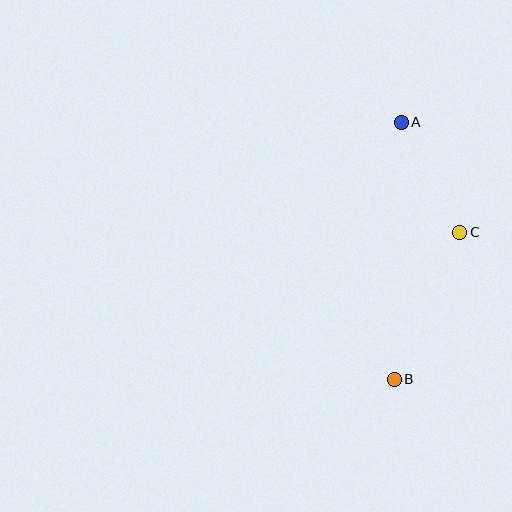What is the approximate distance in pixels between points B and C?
The distance between B and C is approximately 161 pixels.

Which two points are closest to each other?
Points A and C are closest to each other.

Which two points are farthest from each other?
Points A and B are farthest from each other.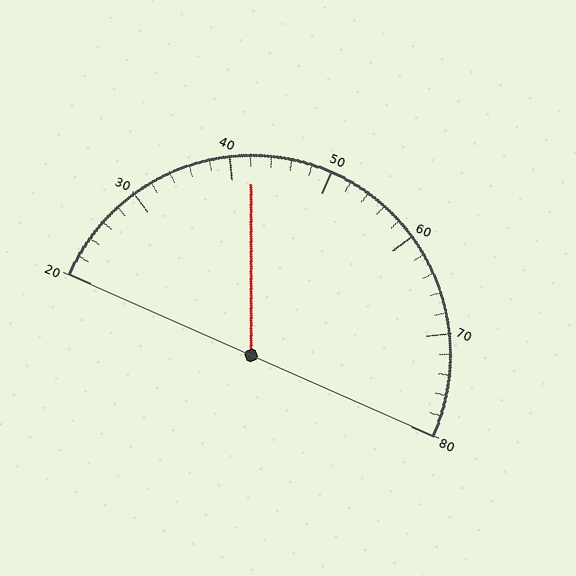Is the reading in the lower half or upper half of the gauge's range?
The reading is in the lower half of the range (20 to 80).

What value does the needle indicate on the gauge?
The needle indicates approximately 42.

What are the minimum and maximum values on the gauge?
The gauge ranges from 20 to 80.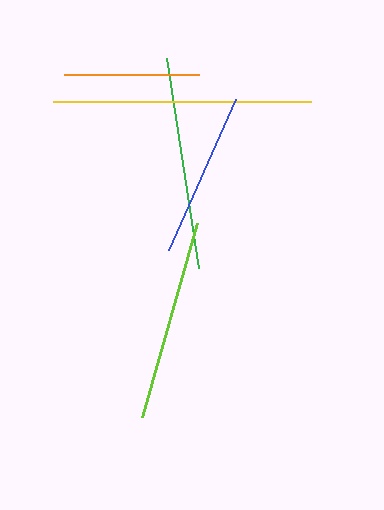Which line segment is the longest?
The yellow line is the longest at approximately 258 pixels.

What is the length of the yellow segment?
The yellow segment is approximately 258 pixels long.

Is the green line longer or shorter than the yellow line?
The yellow line is longer than the green line.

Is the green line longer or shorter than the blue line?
The green line is longer than the blue line.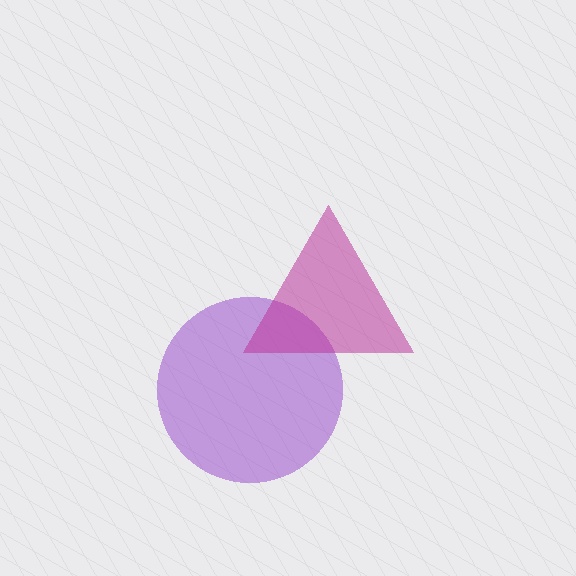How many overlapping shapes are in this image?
There are 2 overlapping shapes in the image.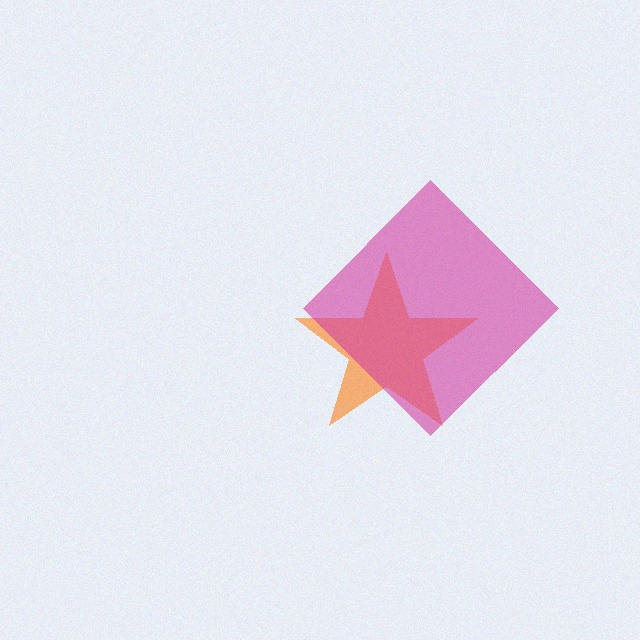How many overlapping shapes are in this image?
There are 2 overlapping shapes in the image.